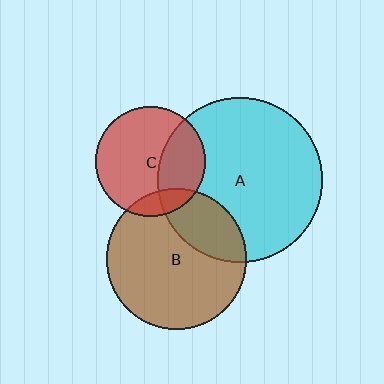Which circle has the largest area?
Circle A (cyan).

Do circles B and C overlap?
Yes.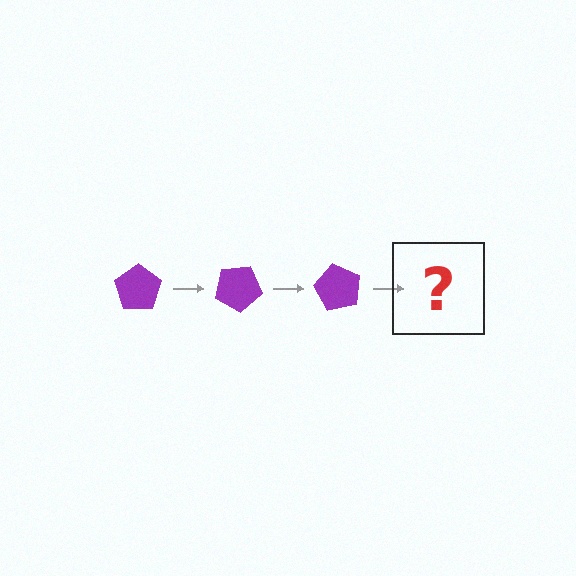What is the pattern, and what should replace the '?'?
The pattern is that the pentagon rotates 30 degrees each step. The '?' should be a purple pentagon rotated 90 degrees.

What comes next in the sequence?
The next element should be a purple pentagon rotated 90 degrees.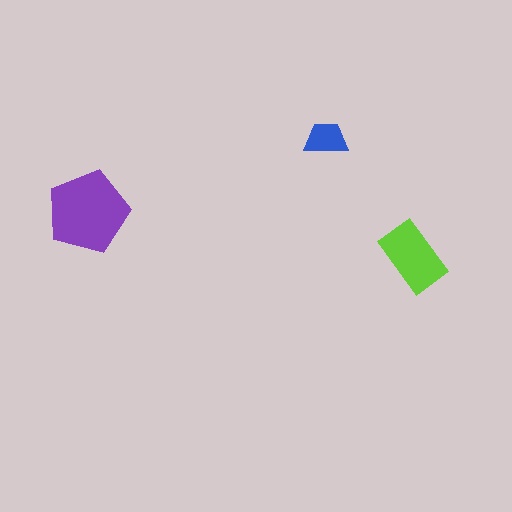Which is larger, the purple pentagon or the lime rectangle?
The purple pentagon.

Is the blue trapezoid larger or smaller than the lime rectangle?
Smaller.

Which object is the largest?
The purple pentagon.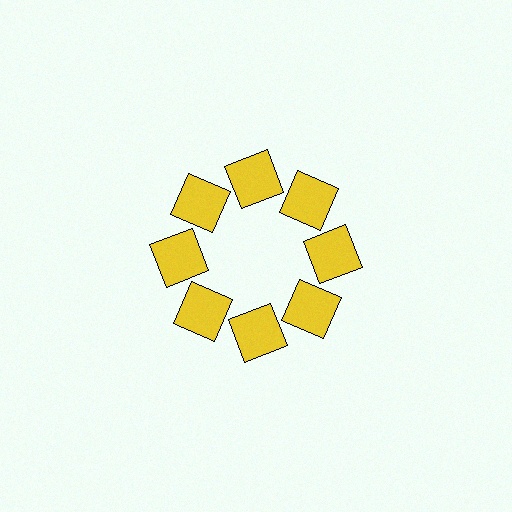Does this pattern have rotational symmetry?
Yes, this pattern has 8-fold rotational symmetry. It looks the same after rotating 45 degrees around the center.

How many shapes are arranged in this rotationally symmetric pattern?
There are 8 shapes, arranged in 8 groups of 1.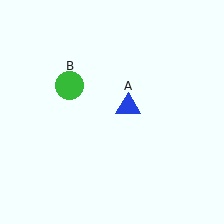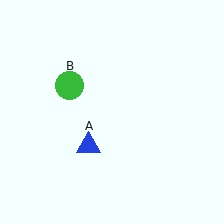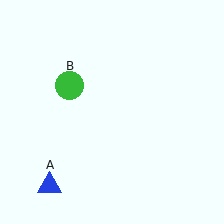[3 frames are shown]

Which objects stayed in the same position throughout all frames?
Green circle (object B) remained stationary.